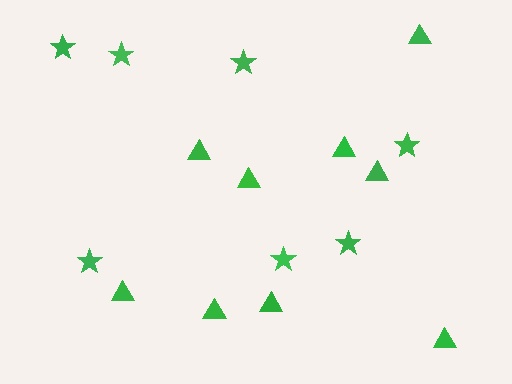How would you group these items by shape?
There are 2 groups: one group of stars (7) and one group of triangles (9).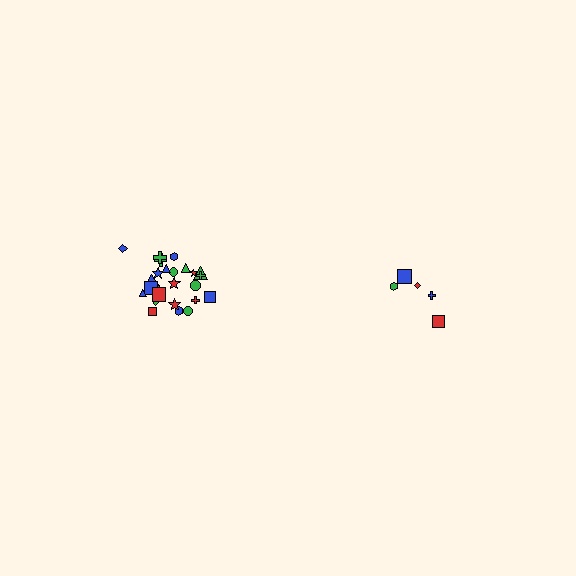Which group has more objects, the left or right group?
The left group.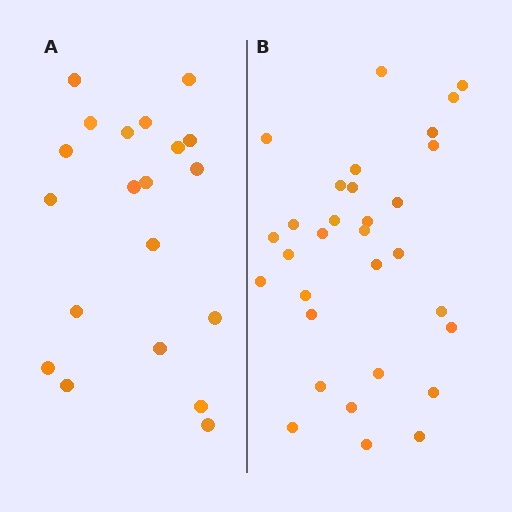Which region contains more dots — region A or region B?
Region B (the right region) has more dots.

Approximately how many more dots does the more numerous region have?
Region B has roughly 12 or so more dots than region A.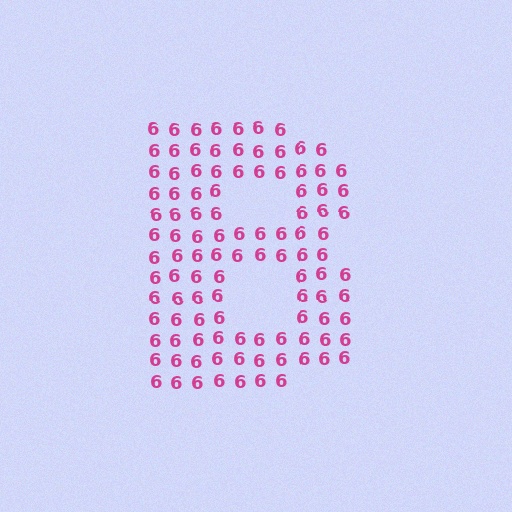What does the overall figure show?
The overall figure shows the letter B.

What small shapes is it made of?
It is made of small digit 6's.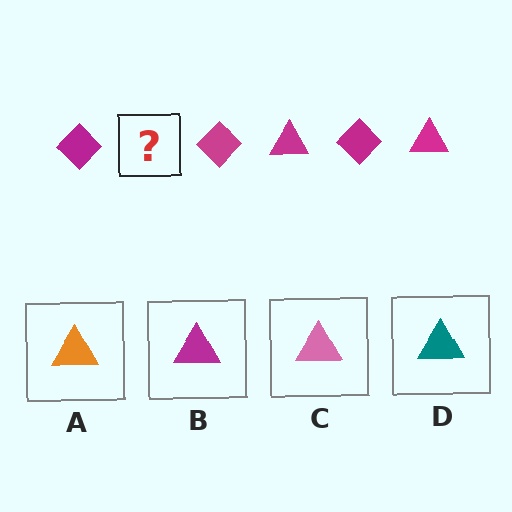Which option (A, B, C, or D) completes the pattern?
B.